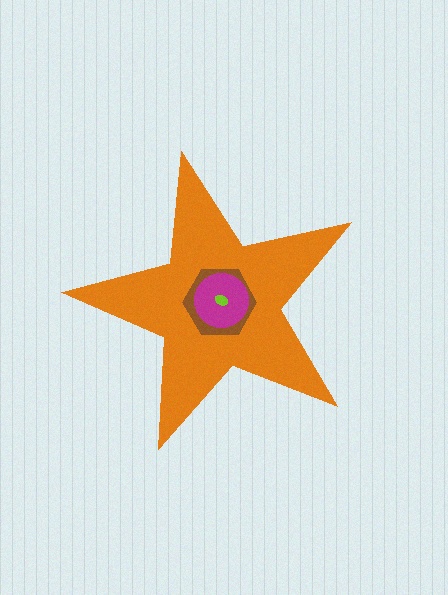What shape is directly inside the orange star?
The brown hexagon.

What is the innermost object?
The lime ellipse.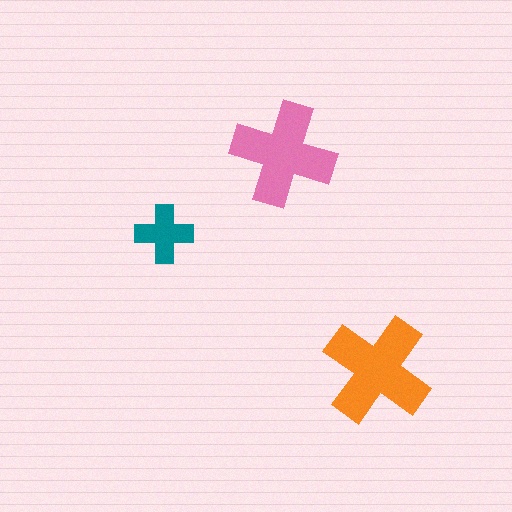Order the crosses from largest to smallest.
the orange one, the pink one, the teal one.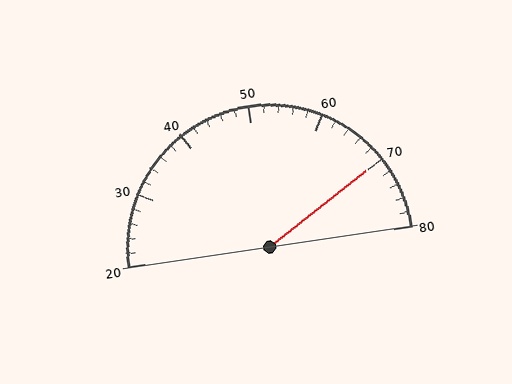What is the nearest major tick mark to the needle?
The nearest major tick mark is 70.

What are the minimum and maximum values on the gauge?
The gauge ranges from 20 to 80.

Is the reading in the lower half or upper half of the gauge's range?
The reading is in the upper half of the range (20 to 80).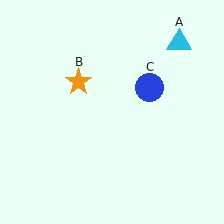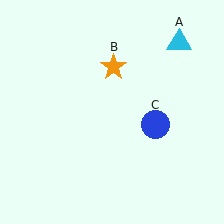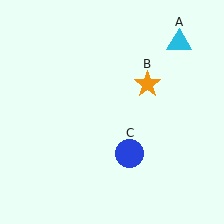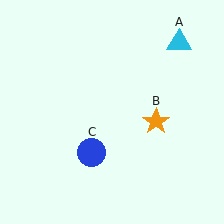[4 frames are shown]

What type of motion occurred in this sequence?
The orange star (object B), blue circle (object C) rotated clockwise around the center of the scene.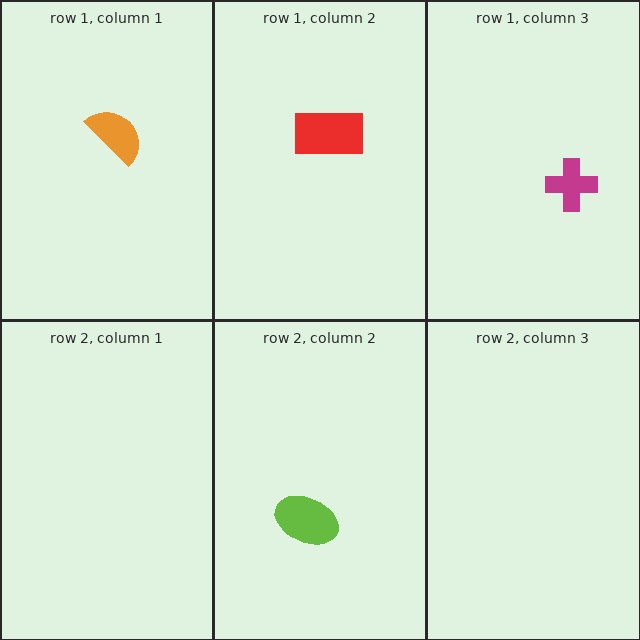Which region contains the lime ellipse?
The row 2, column 2 region.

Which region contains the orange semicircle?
The row 1, column 1 region.